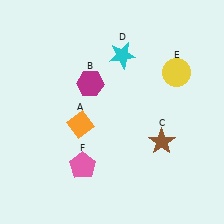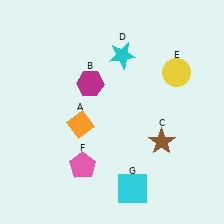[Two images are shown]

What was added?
A cyan square (G) was added in Image 2.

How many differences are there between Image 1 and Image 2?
There is 1 difference between the two images.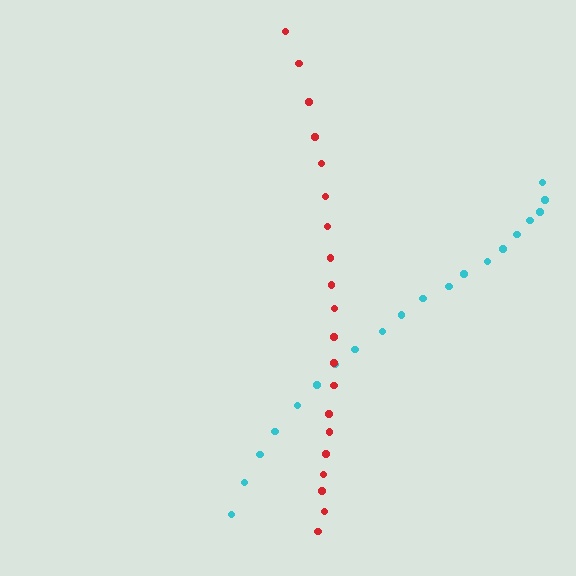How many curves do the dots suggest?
There are 2 distinct paths.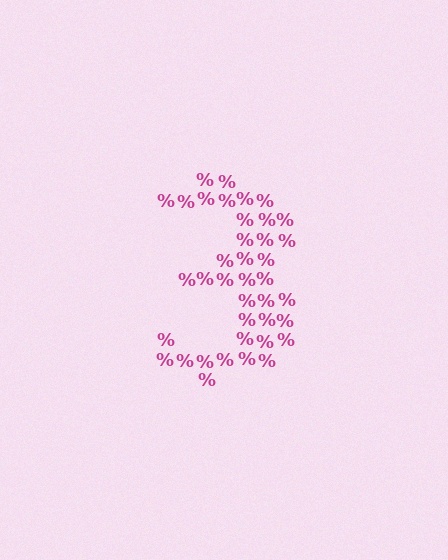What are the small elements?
The small elements are percent signs.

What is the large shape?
The large shape is the digit 3.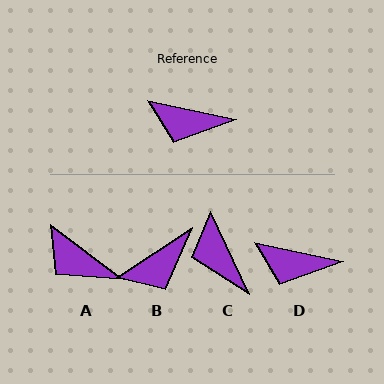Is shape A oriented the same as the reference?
No, it is off by about 25 degrees.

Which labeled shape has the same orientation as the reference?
D.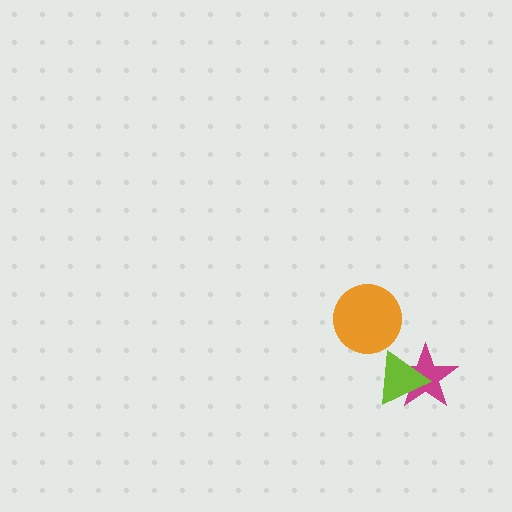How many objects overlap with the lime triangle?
1 object overlaps with the lime triangle.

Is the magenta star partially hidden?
Yes, it is partially covered by another shape.